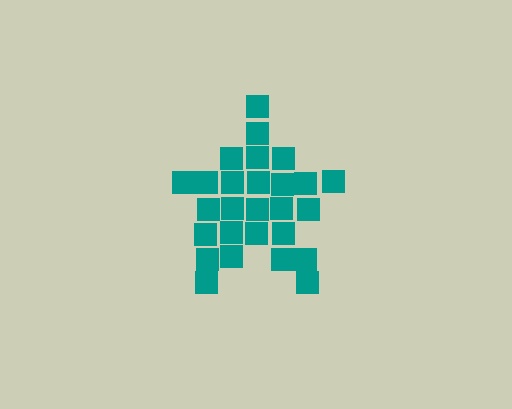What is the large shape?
The large shape is a star.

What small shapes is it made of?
It is made of small squares.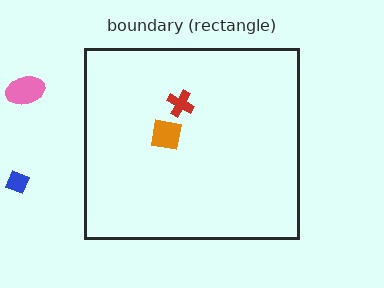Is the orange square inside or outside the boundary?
Inside.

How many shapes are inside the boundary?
2 inside, 2 outside.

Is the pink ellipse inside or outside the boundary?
Outside.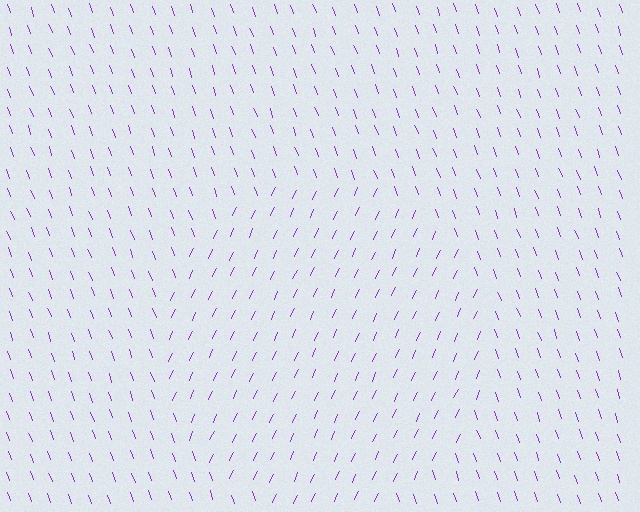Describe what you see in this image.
The image is filled with small purple line segments. A circle region in the image has lines oriented differently from the surrounding lines, creating a visible texture boundary.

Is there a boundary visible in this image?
Yes, there is a texture boundary formed by a change in line orientation.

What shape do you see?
I see a circle.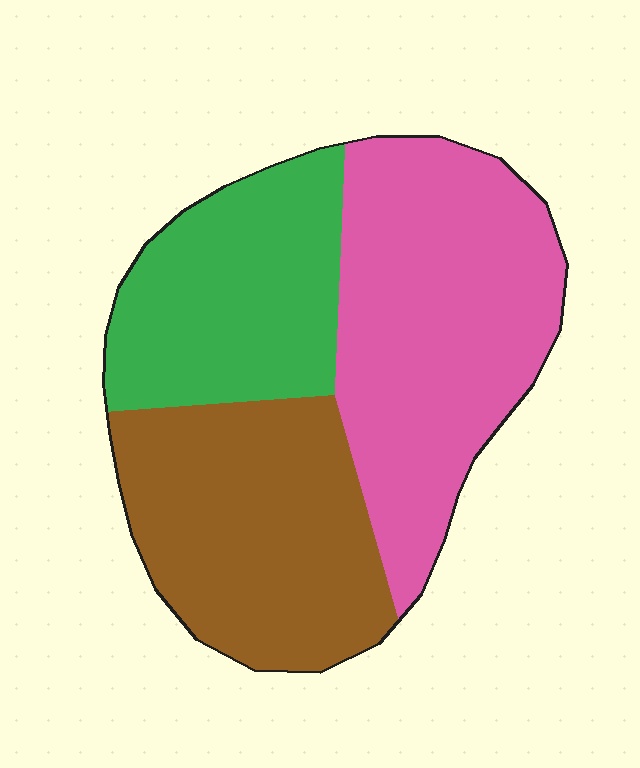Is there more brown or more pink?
Pink.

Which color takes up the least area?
Green, at roughly 25%.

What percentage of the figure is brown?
Brown takes up about one third (1/3) of the figure.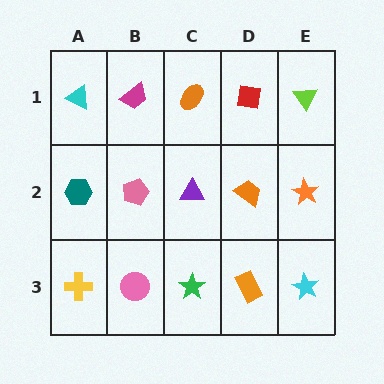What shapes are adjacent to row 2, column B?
A magenta trapezoid (row 1, column B), a pink circle (row 3, column B), a teal hexagon (row 2, column A), a purple triangle (row 2, column C).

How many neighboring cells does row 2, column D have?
4.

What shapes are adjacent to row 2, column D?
A red square (row 1, column D), an orange rectangle (row 3, column D), a purple triangle (row 2, column C), an orange star (row 2, column E).